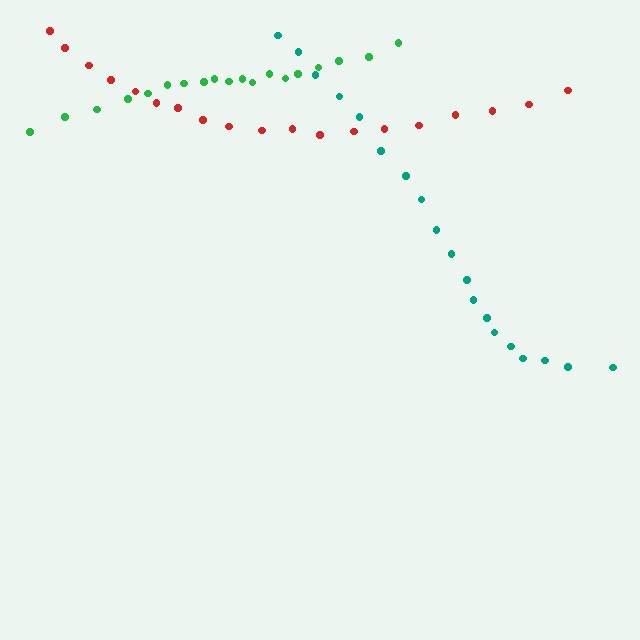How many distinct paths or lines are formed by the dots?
There are 3 distinct paths.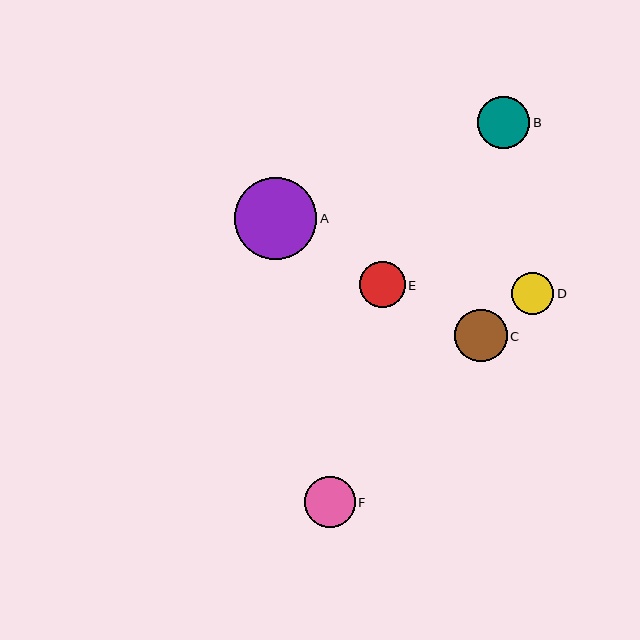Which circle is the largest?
Circle A is the largest with a size of approximately 82 pixels.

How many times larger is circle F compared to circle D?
Circle F is approximately 1.2 times the size of circle D.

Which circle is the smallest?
Circle D is the smallest with a size of approximately 43 pixels.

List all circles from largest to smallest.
From largest to smallest: A, B, C, F, E, D.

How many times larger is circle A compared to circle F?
Circle A is approximately 1.6 times the size of circle F.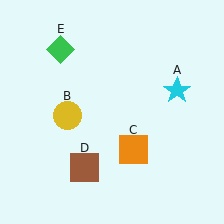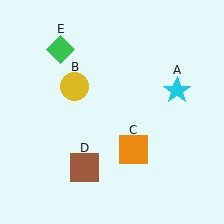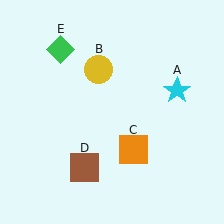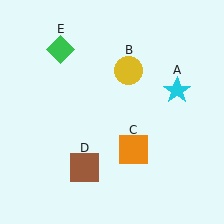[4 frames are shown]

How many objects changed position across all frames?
1 object changed position: yellow circle (object B).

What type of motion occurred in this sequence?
The yellow circle (object B) rotated clockwise around the center of the scene.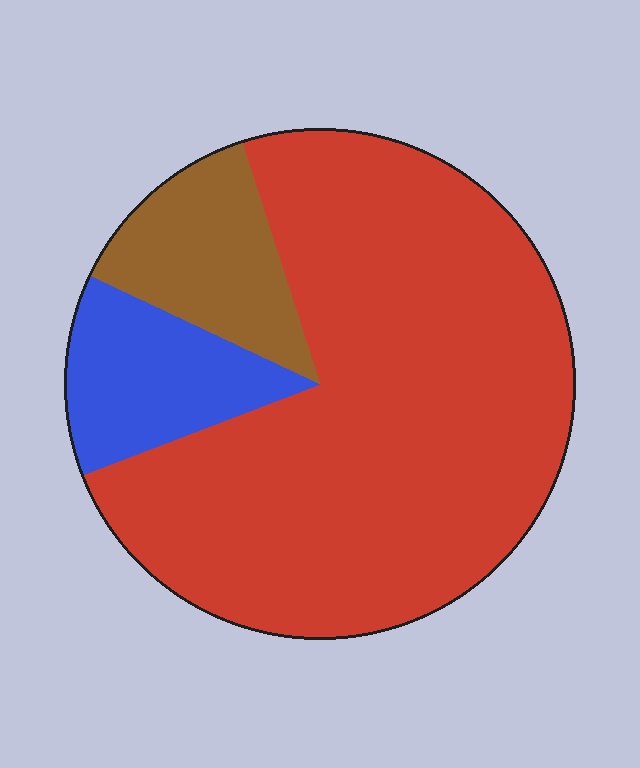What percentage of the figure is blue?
Blue covers 13% of the figure.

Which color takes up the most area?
Red, at roughly 75%.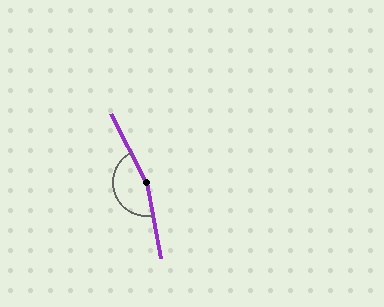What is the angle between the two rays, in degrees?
Approximately 164 degrees.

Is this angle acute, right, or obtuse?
It is obtuse.